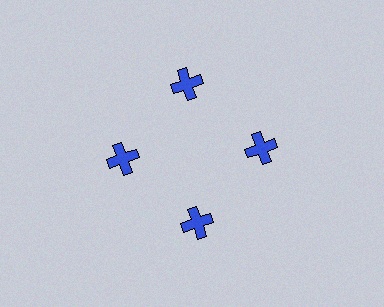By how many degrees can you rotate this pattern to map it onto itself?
The pattern maps onto itself every 90 degrees of rotation.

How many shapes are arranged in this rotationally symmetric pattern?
There are 4 shapes, arranged in 4 groups of 1.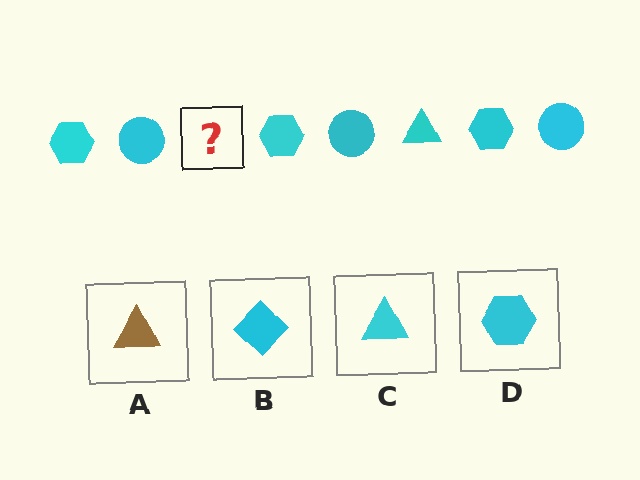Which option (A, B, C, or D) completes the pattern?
C.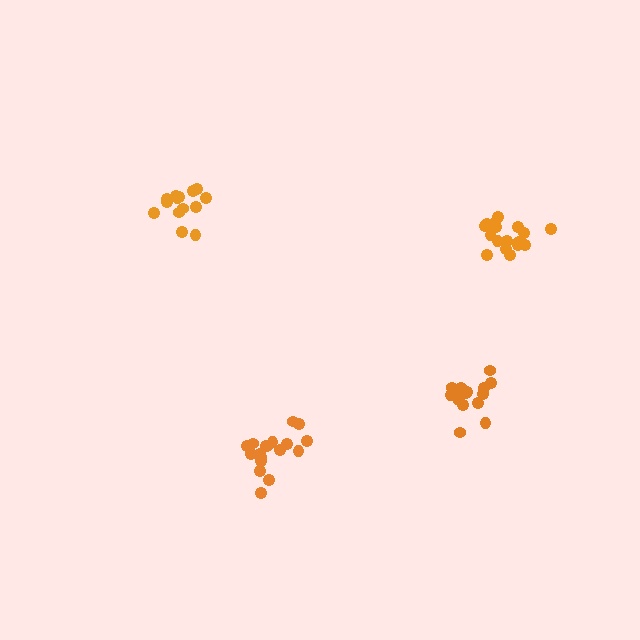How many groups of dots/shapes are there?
There are 4 groups.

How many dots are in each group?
Group 1: 14 dots, Group 2: 19 dots, Group 3: 19 dots, Group 4: 17 dots (69 total).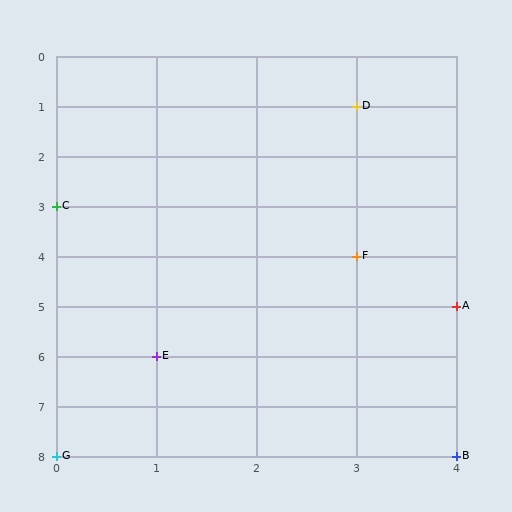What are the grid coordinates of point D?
Point D is at grid coordinates (3, 1).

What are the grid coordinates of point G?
Point G is at grid coordinates (0, 8).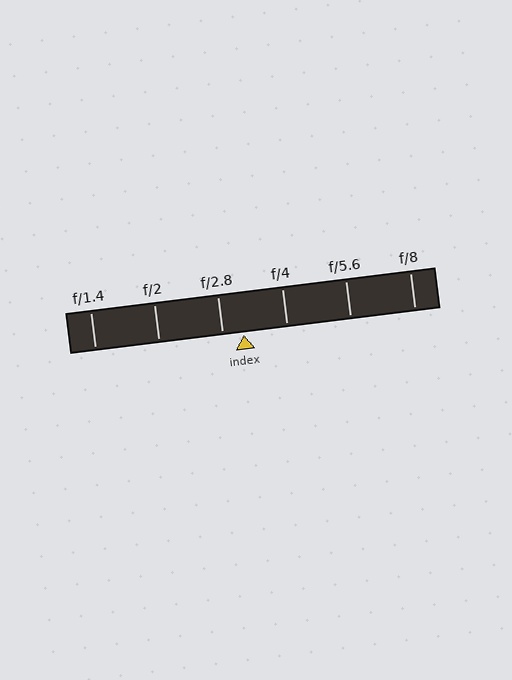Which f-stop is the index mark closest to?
The index mark is closest to f/2.8.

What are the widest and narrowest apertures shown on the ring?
The widest aperture shown is f/1.4 and the narrowest is f/8.